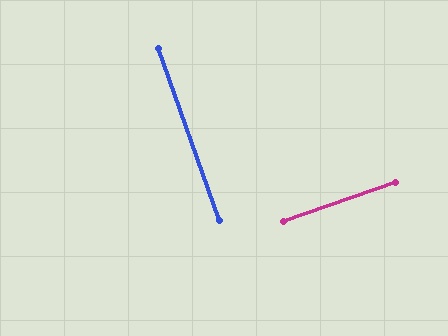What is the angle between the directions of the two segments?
Approximately 90 degrees.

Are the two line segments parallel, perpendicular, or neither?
Perpendicular — they meet at approximately 90°.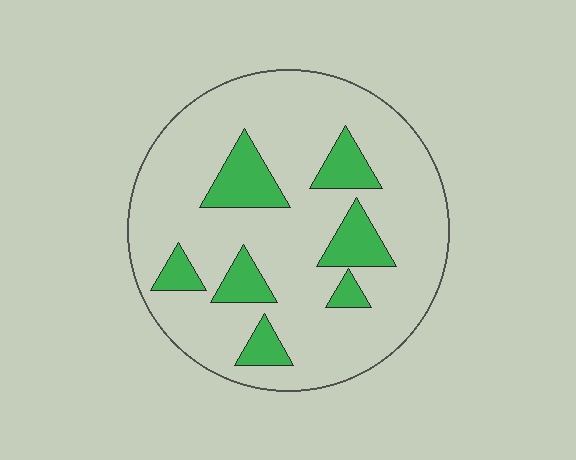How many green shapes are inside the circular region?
7.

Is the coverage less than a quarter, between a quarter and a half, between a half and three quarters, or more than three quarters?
Less than a quarter.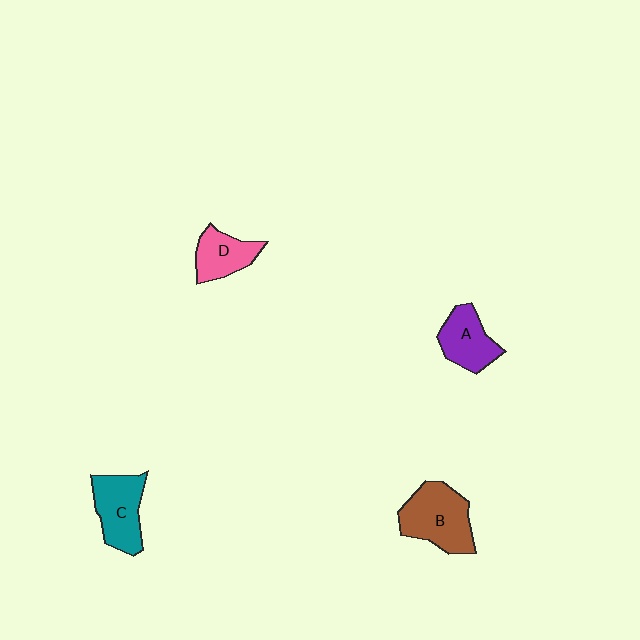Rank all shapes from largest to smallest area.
From largest to smallest: B (brown), C (teal), A (purple), D (pink).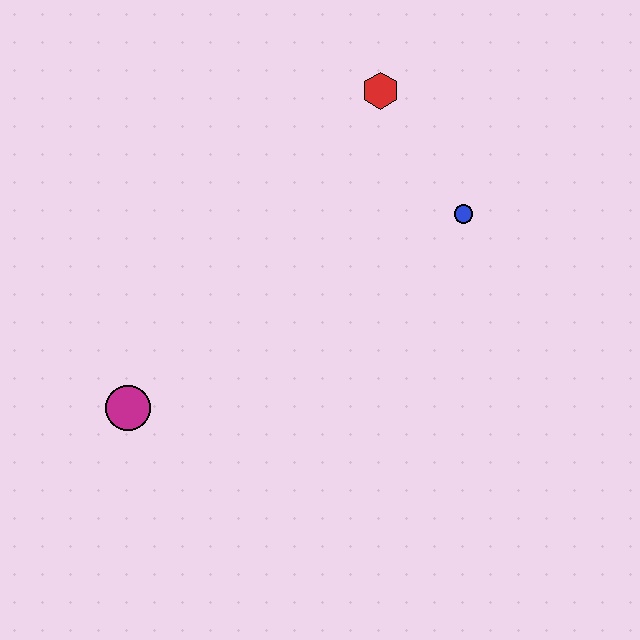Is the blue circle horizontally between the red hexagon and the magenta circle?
No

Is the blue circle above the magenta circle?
Yes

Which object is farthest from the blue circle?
The magenta circle is farthest from the blue circle.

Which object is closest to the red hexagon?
The blue circle is closest to the red hexagon.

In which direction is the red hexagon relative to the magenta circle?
The red hexagon is above the magenta circle.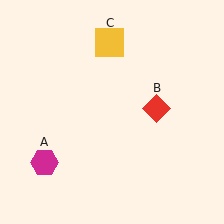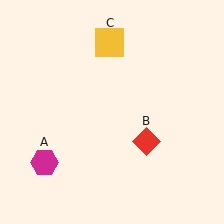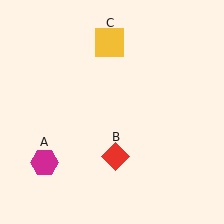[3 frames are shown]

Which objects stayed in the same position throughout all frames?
Magenta hexagon (object A) and yellow square (object C) remained stationary.